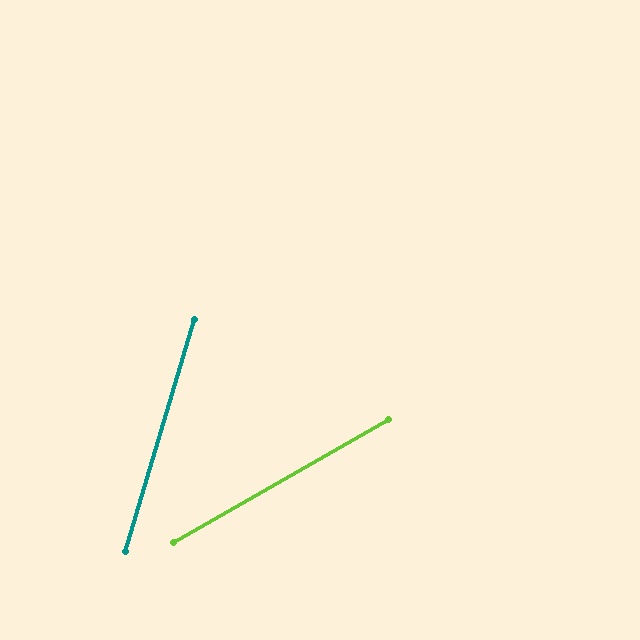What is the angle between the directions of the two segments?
Approximately 44 degrees.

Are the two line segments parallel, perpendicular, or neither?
Neither parallel nor perpendicular — they differ by about 44°.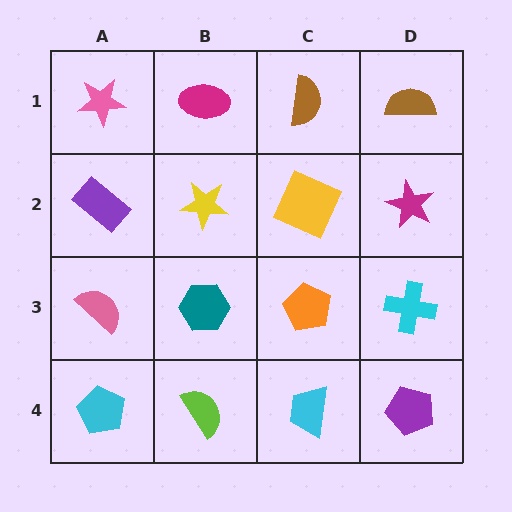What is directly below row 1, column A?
A purple rectangle.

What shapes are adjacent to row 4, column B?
A teal hexagon (row 3, column B), a cyan pentagon (row 4, column A), a cyan trapezoid (row 4, column C).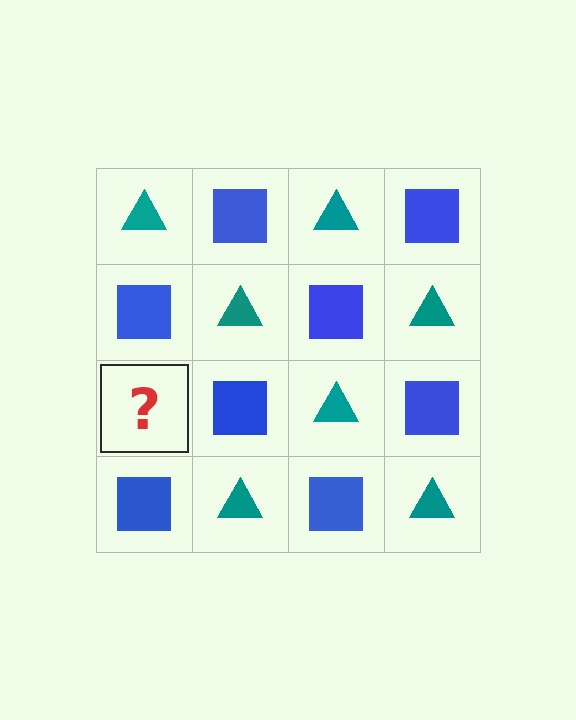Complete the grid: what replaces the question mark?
The question mark should be replaced with a teal triangle.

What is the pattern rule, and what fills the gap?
The rule is that it alternates teal triangle and blue square in a checkerboard pattern. The gap should be filled with a teal triangle.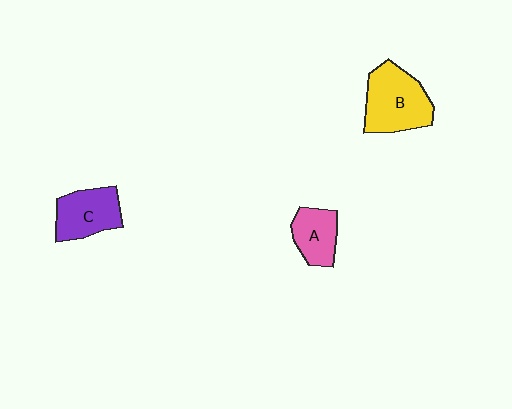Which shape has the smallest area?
Shape A (pink).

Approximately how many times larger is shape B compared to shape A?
Approximately 1.7 times.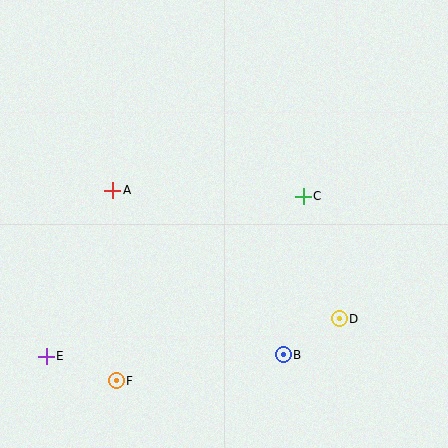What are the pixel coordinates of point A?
Point A is at (113, 190).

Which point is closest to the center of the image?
Point C at (303, 196) is closest to the center.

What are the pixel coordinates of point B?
Point B is at (283, 355).